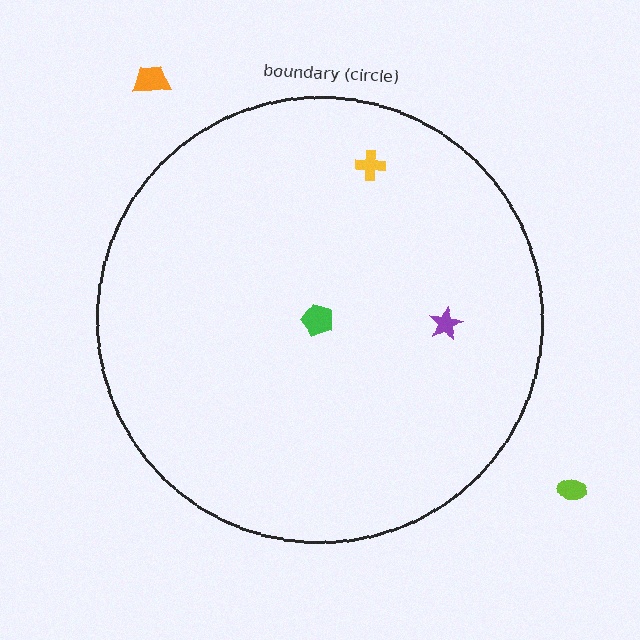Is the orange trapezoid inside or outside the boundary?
Outside.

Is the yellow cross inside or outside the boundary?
Inside.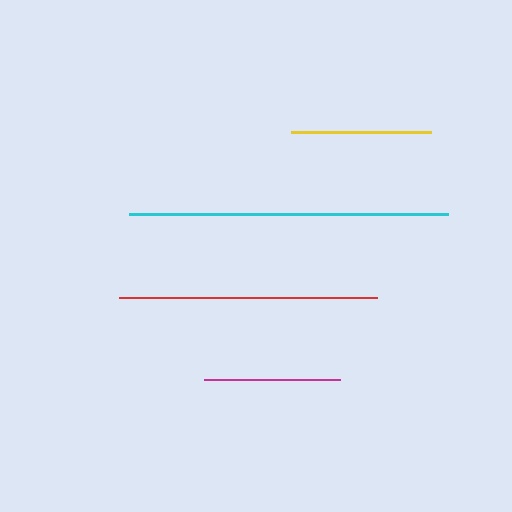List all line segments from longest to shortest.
From longest to shortest: cyan, red, yellow, magenta.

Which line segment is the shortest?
The magenta line is the shortest at approximately 136 pixels.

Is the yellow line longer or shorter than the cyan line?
The cyan line is longer than the yellow line.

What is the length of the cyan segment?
The cyan segment is approximately 320 pixels long.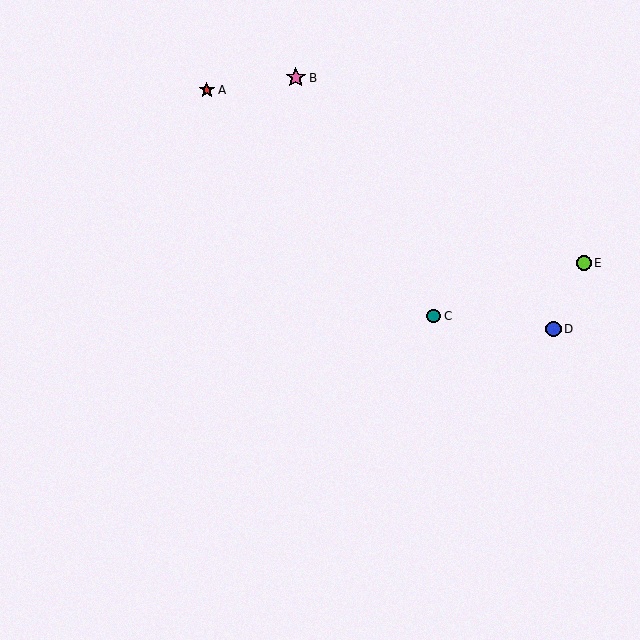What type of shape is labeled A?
Shape A is a red star.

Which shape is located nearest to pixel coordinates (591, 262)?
The lime circle (labeled E) at (584, 263) is nearest to that location.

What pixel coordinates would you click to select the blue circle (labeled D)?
Click at (553, 329) to select the blue circle D.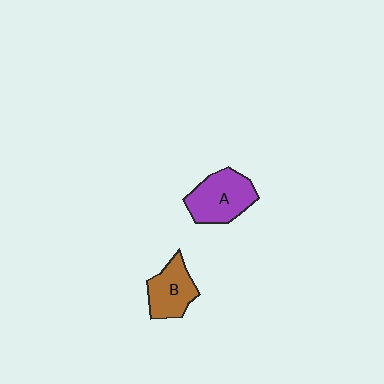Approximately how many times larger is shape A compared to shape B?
Approximately 1.3 times.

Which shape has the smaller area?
Shape B (brown).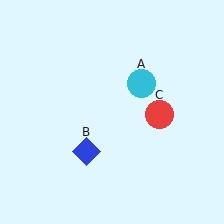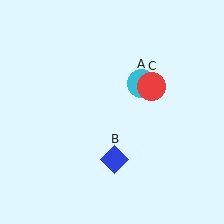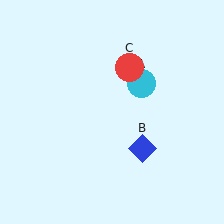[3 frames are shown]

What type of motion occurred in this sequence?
The blue diamond (object B), red circle (object C) rotated counterclockwise around the center of the scene.